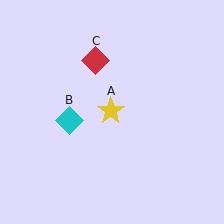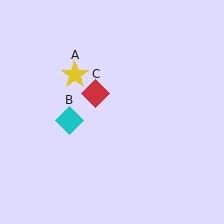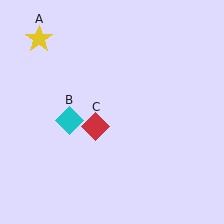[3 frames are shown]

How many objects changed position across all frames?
2 objects changed position: yellow star (object A), red diamond (object C).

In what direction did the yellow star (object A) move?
The yellow star (object A) moved up and to the left.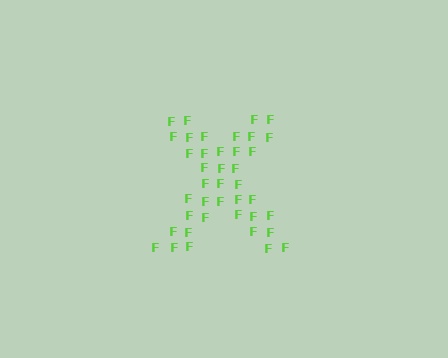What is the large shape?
The large shape is the letter X.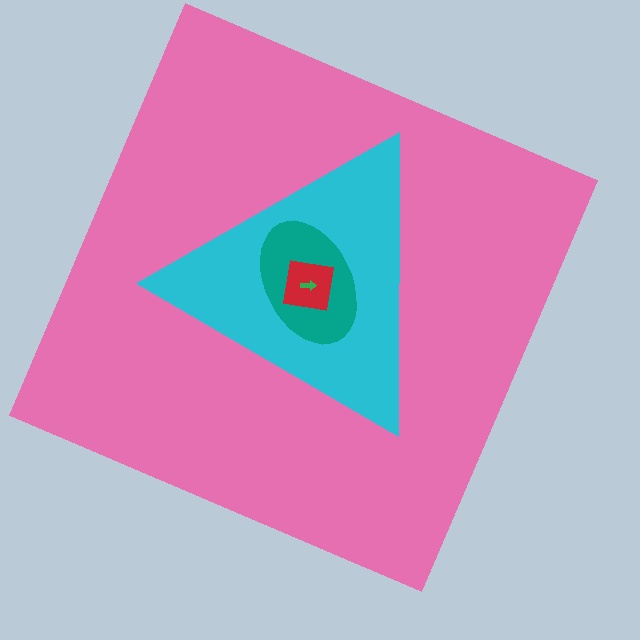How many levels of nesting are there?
5.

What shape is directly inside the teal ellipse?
The red square.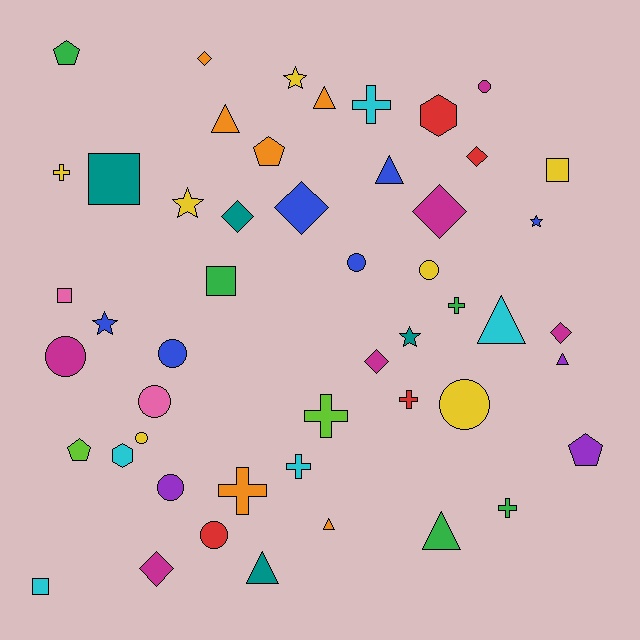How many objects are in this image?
There are 50 objects.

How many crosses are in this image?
There are 8 crosses.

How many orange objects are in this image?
There are 6 orange objects.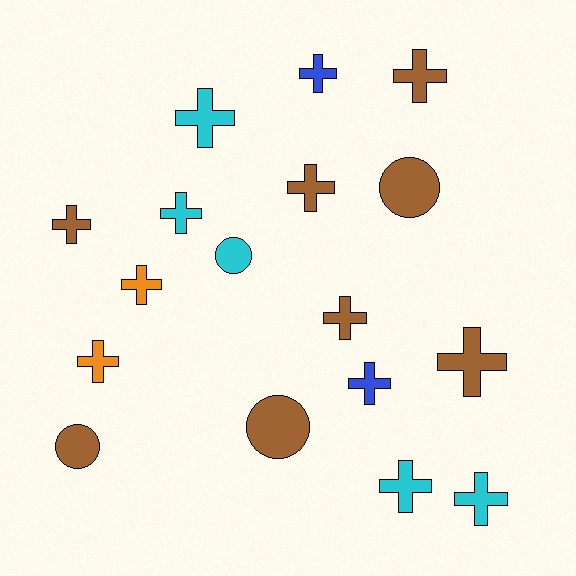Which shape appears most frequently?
Cross, with 13 objects.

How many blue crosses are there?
There are 2 blue crosses.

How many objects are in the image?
There are 17 objects.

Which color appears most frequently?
Brown, with 8 objects.